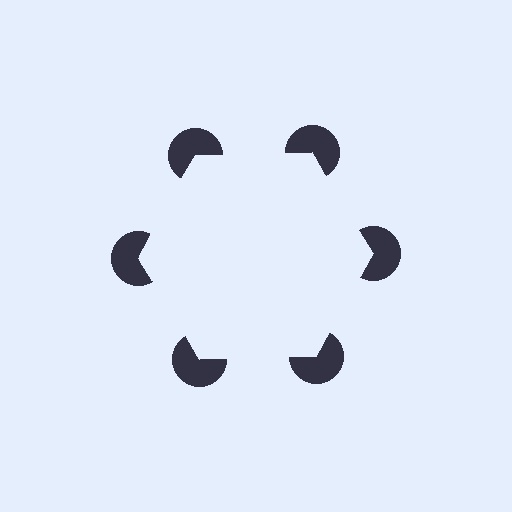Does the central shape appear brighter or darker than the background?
It typically appears slightly brighter than the background, even though no actual brightness change is drawn.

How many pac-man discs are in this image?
There are 6 — one at each vertex of the illusory hexagon.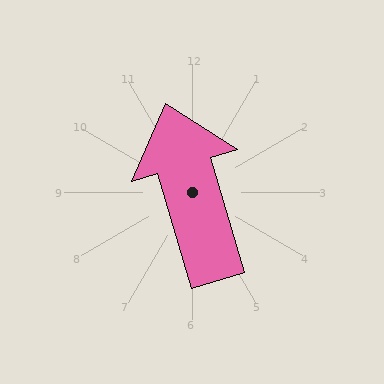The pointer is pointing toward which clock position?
Roughly 11 o'clock.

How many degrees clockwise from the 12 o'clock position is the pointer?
Approximately 343 degrees.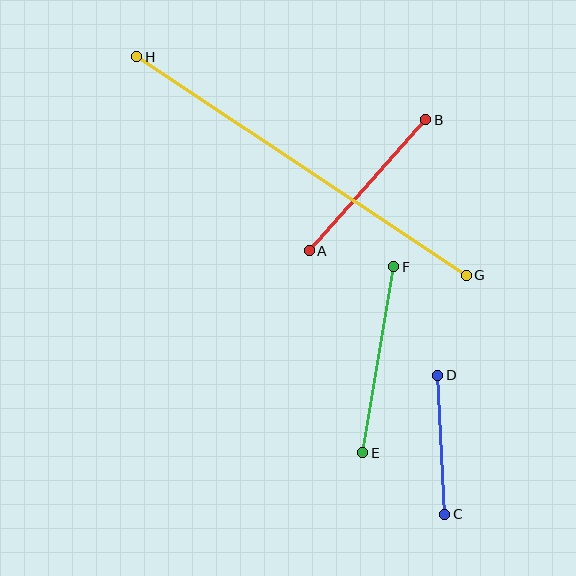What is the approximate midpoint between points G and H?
The midpoint is at approximately (301, 166) pixels.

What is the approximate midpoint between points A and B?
The midpoint is at approximately (367, 185) pixels.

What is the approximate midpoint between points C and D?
The midpoint is at approximately (441, 445) pixels.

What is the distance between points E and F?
The distance is approximately 189 pixels.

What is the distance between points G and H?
The distance is approximately 395 pixels.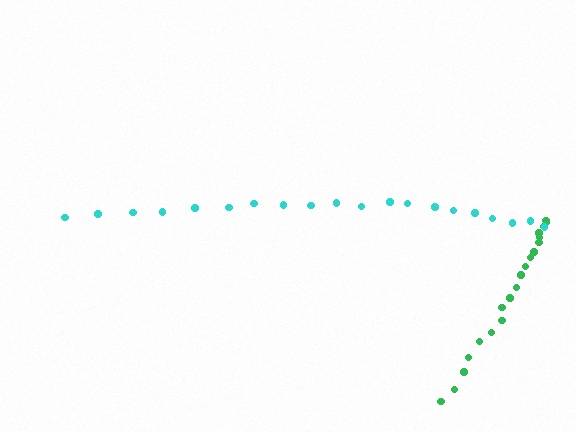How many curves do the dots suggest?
There are 2 distinct paths.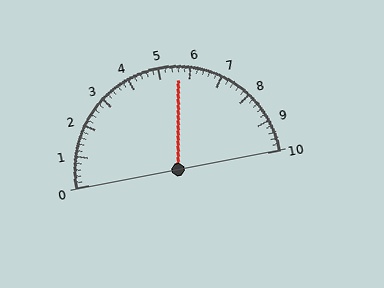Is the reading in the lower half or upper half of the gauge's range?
The reading is in the upper half of the range (0 to 10).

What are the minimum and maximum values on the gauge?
The gauge ranges from 0 to 10.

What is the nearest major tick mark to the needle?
The nearest major tick mark is 6.